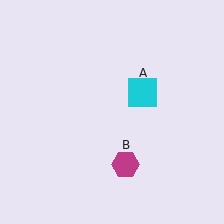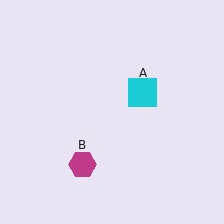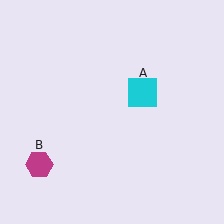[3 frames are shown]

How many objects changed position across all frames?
1 object changed position: magenta hexagon (object B).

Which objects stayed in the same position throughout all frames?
Cyan square (object A) remained stationary.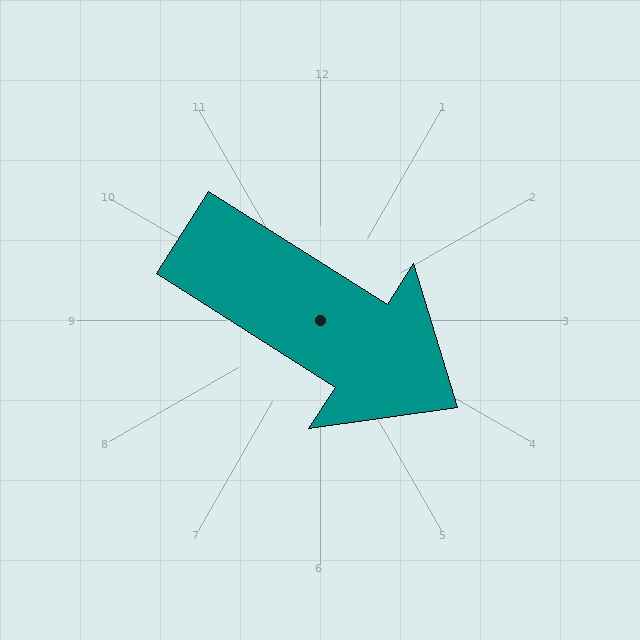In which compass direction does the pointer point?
Southeast.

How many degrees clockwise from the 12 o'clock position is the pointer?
Approximately 122 degrees.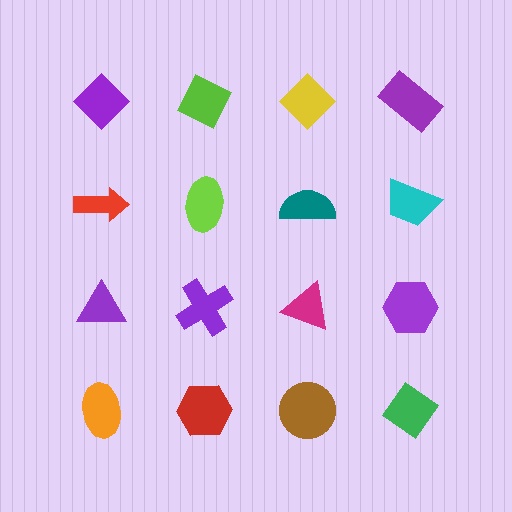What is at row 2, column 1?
A red arrow.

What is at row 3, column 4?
A purple hexagon.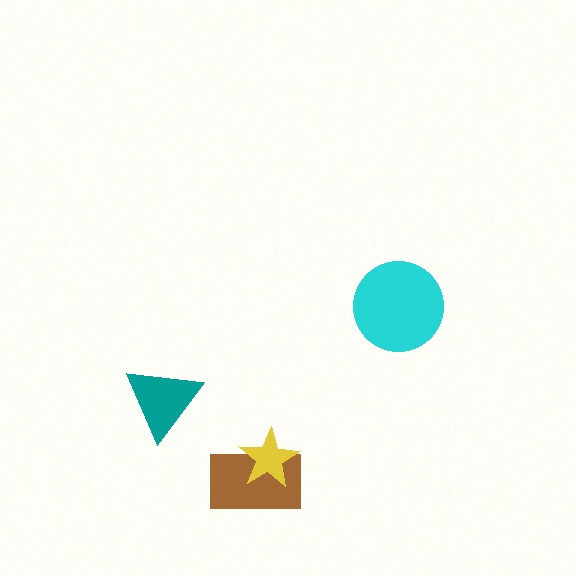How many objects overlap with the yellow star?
1 object overlaps with the yellow star.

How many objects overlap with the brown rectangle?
1 object overlaps with the brown rectangle.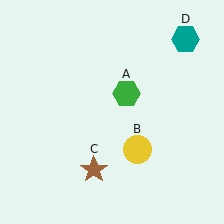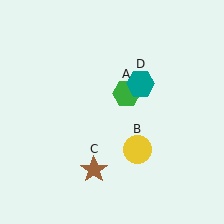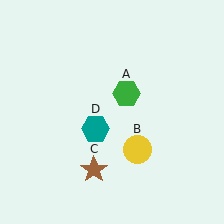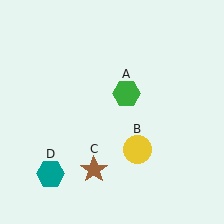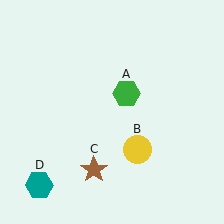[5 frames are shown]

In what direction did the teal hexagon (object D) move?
The teal hexagon (object D) moved down and to the left.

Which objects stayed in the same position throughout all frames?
Green hexagon (object A) and yellow circle (object B) and brown star (object C) remained stationary.